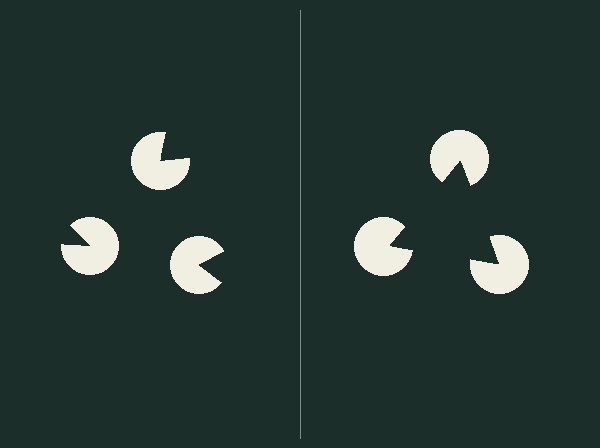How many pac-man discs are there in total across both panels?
6 — 3 on each side.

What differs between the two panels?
The pac-man discs are positioned identically on both sides; only the wedge orientations differ. On the right they align to a triangle; on the left they are misaligned.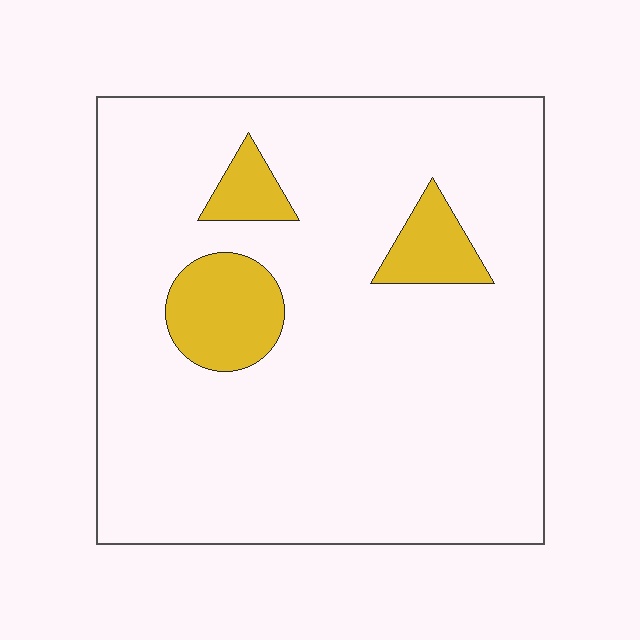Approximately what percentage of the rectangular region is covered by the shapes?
Approximately 10%.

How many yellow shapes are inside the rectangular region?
3.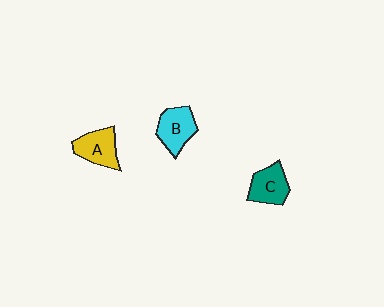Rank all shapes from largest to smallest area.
From largest to smallest: B (cyan), A (yellow), C (teal).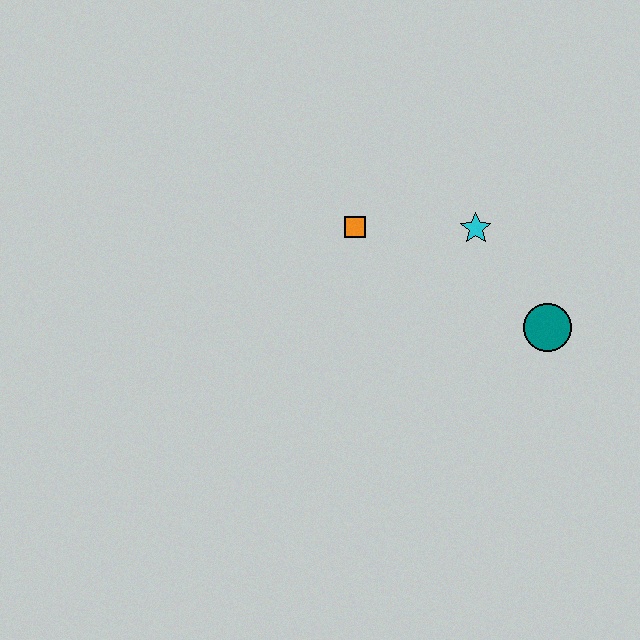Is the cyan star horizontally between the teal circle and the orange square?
Yes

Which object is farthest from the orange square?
The teal circle is farthest from the orange square.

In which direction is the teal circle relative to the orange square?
The teal circle is to the right of the orange square.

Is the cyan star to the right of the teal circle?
No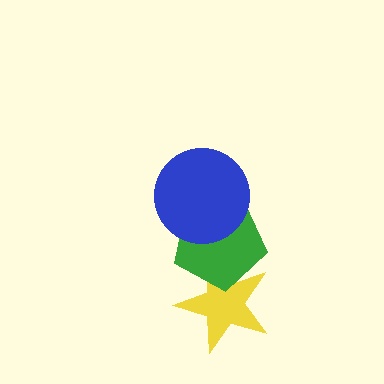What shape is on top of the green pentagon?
The blue circle is on top of the green pentagon.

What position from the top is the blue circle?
The blue circle is 1st from the top.